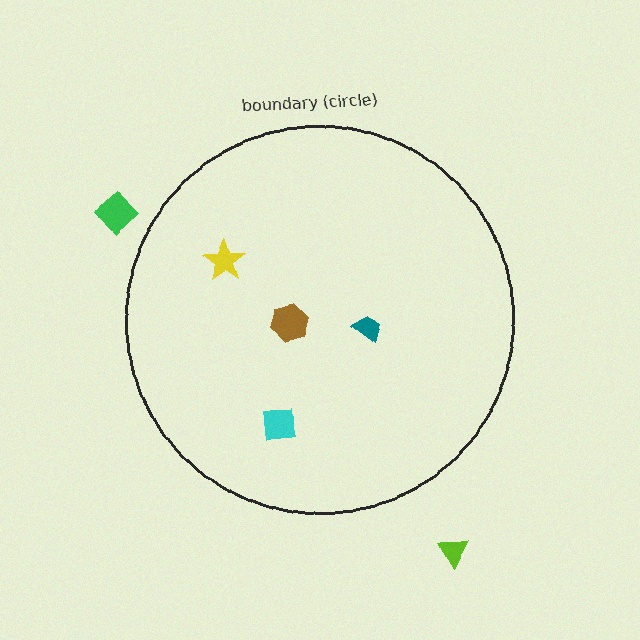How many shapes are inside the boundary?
4 inside, 2 outside.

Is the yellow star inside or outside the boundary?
Inside.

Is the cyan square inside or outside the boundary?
Inside.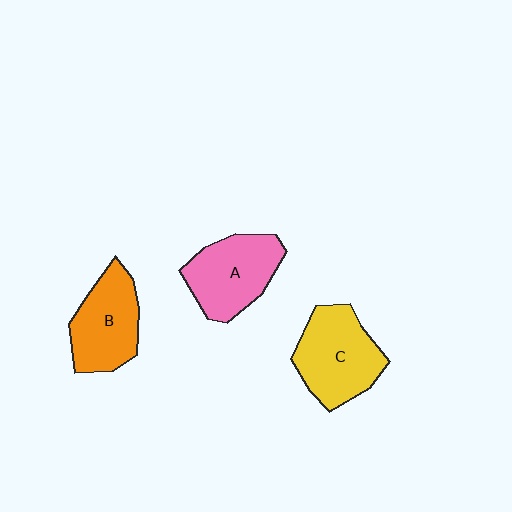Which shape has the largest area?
Shape C (yellow).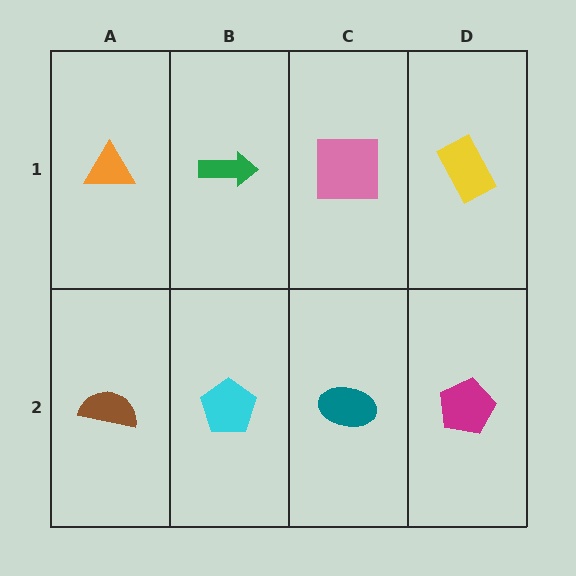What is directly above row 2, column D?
A yellow rectangle.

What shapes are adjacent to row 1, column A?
A brown semicircle (row 2, column A), a green arrow (row 1, column B).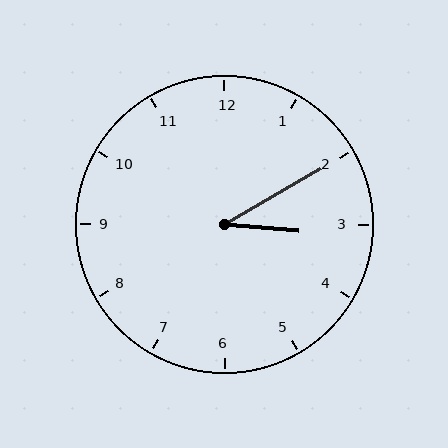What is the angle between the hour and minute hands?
Approximately 35 degrees.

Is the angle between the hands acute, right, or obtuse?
It is acute.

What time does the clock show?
3:10.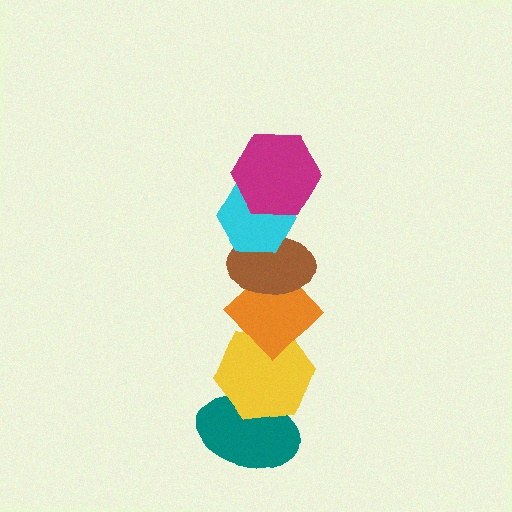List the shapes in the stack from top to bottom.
From top to bottom: the magenta hexagon, the cyan hexagon, the brown ellipse, the orange diamond, the yellow hexagon, the teal ellipse.